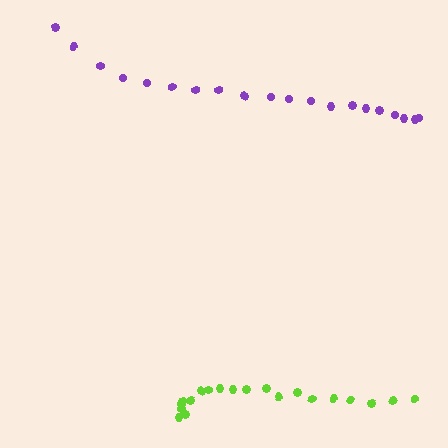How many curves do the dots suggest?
There are 2 distinct paths.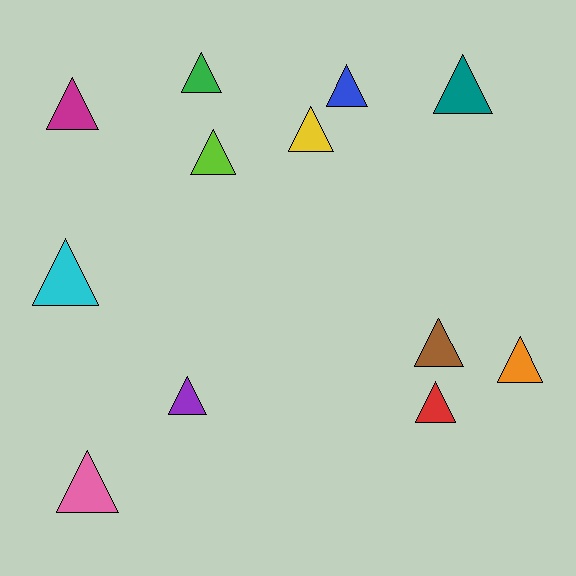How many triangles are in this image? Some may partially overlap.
There are 12 triangles.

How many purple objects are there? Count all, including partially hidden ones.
There is 1 purple object.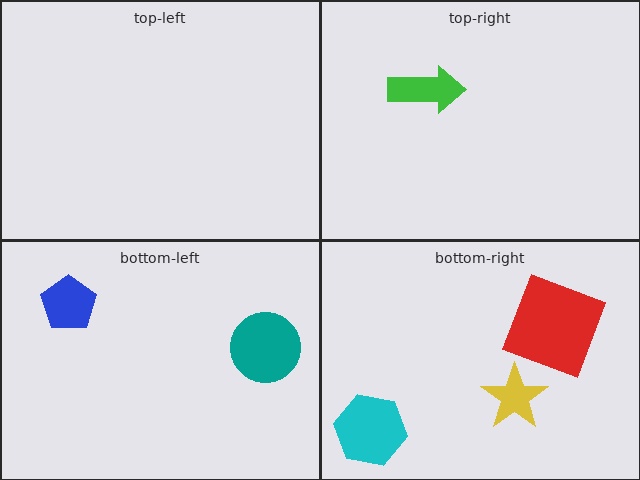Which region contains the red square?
The bottom-right region.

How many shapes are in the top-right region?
1.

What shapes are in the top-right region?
The green arrow.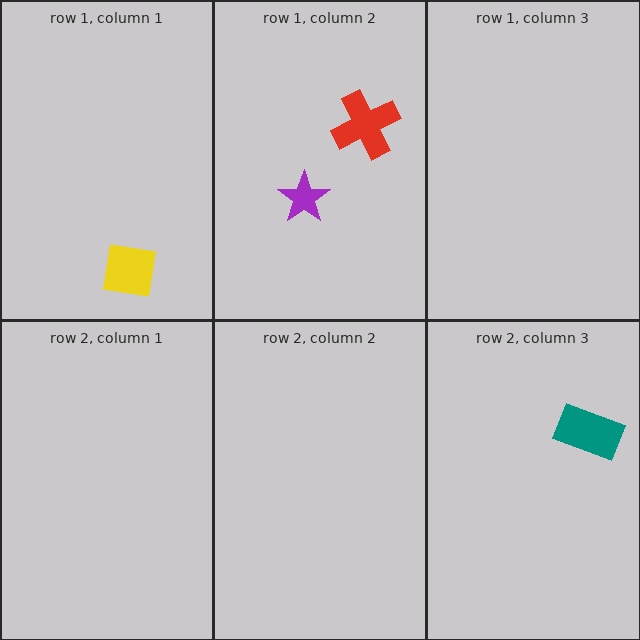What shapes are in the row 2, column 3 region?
The teal rectangle.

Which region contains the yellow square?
The row 1, column 1 region.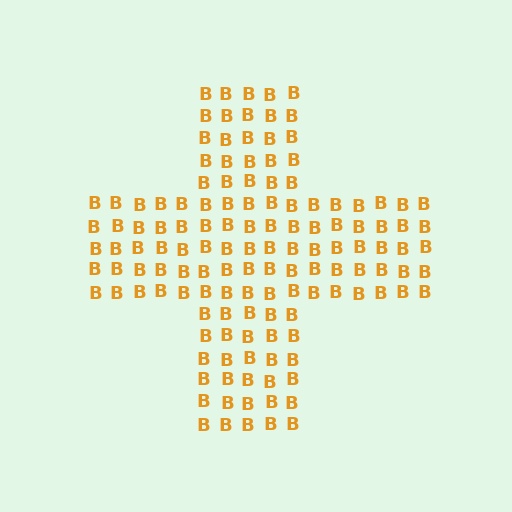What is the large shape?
The large shape is a cross.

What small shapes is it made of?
It is made of small letter B's.